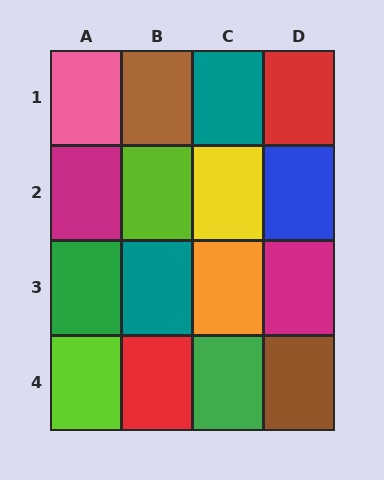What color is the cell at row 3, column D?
Magenta.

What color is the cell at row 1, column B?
Brown.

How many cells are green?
2 cells are green.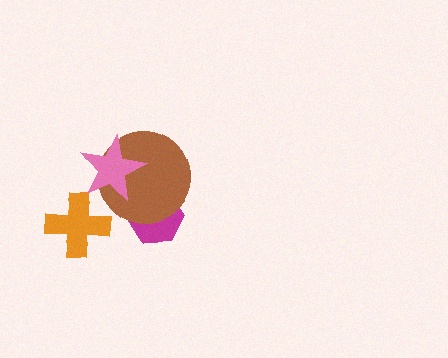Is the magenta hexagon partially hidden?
Yes, it is partially covered by another shape.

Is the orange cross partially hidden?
No, no other shape covers it.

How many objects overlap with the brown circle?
2 objects overlap with the brown circle.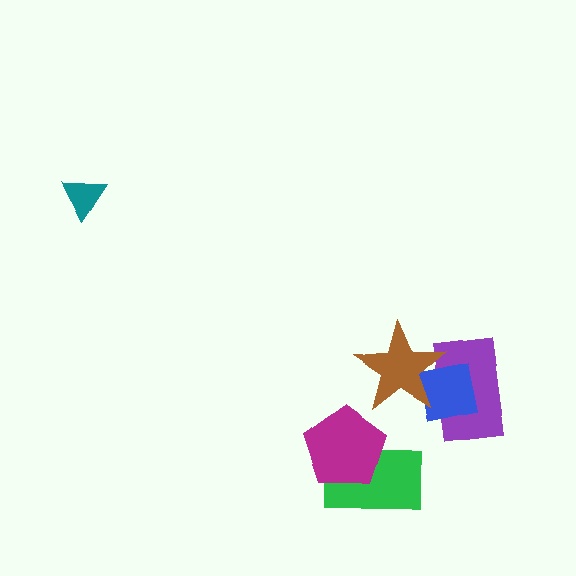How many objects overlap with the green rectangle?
1 object overlaps with the green rectangle.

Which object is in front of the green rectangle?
The magenta pentagon is in front of the green rectangle.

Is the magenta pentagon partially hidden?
No, no other shape covers it.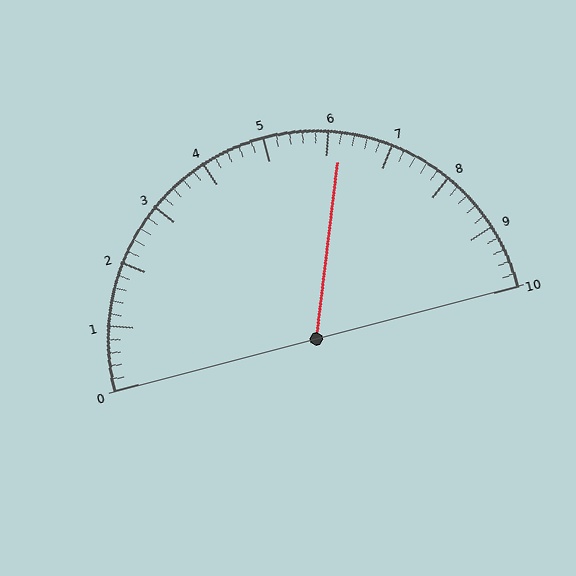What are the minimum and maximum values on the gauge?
The gauge ranges from 0 to 10.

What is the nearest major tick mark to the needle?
The nearest major tick mark is 6.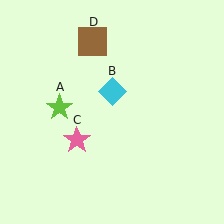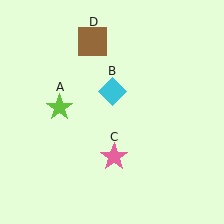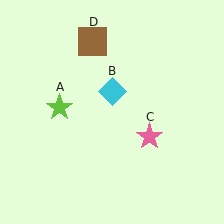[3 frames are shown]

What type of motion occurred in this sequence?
The pink star (object C) rotated counterclockwise around the center of the scene.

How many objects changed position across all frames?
1 object changed position: pink star (object C).